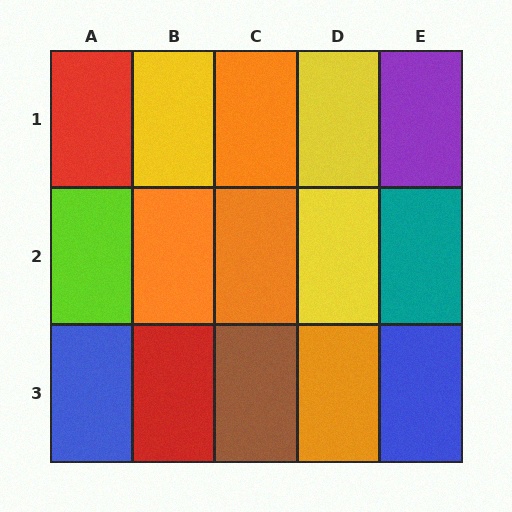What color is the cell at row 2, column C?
Orange.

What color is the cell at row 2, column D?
Yellow.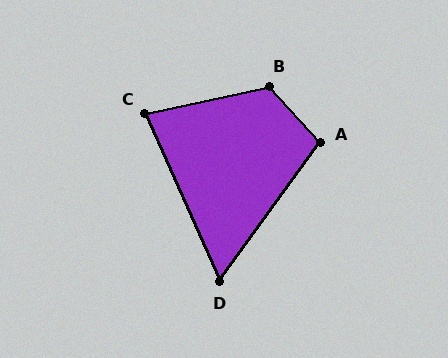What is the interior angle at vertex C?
Approximately 78 degrees (acute).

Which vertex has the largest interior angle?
B, at approximately 120 degrees.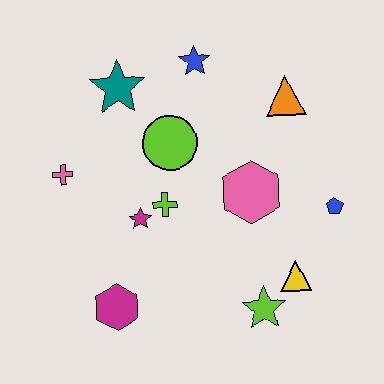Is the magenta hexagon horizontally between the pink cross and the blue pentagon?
Yes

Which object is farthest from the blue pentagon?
The pink cross is farthest from the blue pentagon.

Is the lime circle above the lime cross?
Yes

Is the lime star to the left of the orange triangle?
Yes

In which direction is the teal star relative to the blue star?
The teal star is to the left of the blue star.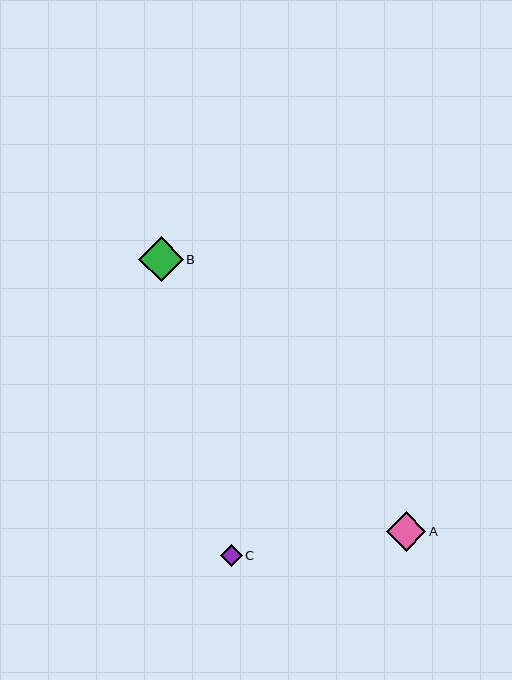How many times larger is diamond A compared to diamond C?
Diamond A is approximately 1.8 times the size of diamond C.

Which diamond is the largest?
Diamond B is the largest with a size of approximately 45 pixels.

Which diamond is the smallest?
Diamond C is the smallest with a size of approximately 22 pixels.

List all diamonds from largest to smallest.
From largest to smallest: B, A, C.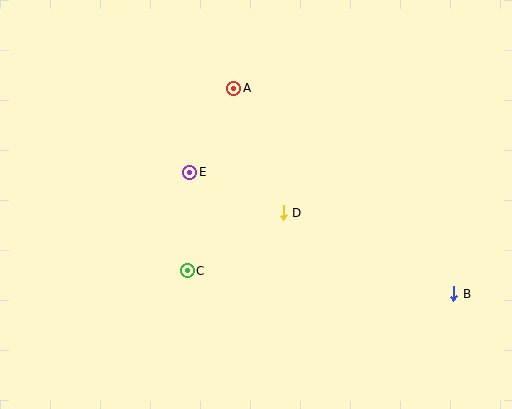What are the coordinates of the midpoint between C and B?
The midpoint between C and B is at (321, 282).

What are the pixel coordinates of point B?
Point B is at (454, 294).